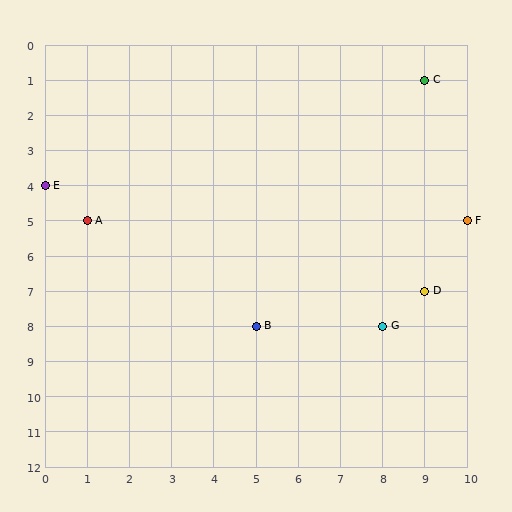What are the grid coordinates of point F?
Point F is at grid coordinates (10, 5).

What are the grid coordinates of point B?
Point B is at grid coordinates (5, 8).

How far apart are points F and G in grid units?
Points F and G are 2 columns and 3 rows apart (about 3.6 grid units diagonally).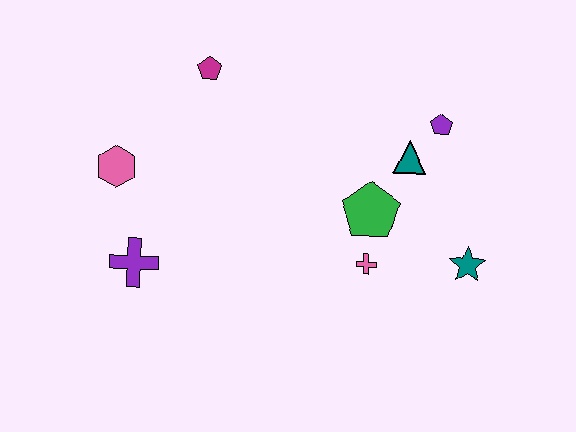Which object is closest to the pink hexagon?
The purple cross is closest to the pink hexagon.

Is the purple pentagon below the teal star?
No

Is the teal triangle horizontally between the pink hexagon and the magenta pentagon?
No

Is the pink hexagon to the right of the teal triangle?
No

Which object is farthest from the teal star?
The pink hexagon is farthest from the teal star.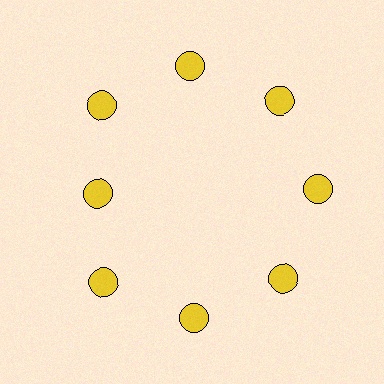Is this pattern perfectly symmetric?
No. The 8 yellow circles are arranged in a ring, but one element near the 9 o'clock position is pulled inward toward the center, breaking the 8-fold rotational symmetry.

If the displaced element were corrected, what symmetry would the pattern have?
It would have 8-fold rotational symmetry — the pattern would map onto itself every 45 degrees.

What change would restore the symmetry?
The symmetry would be restored by moving it outward, back onto the ring so that all 8 circles sit at equal angles and equal distance from the center.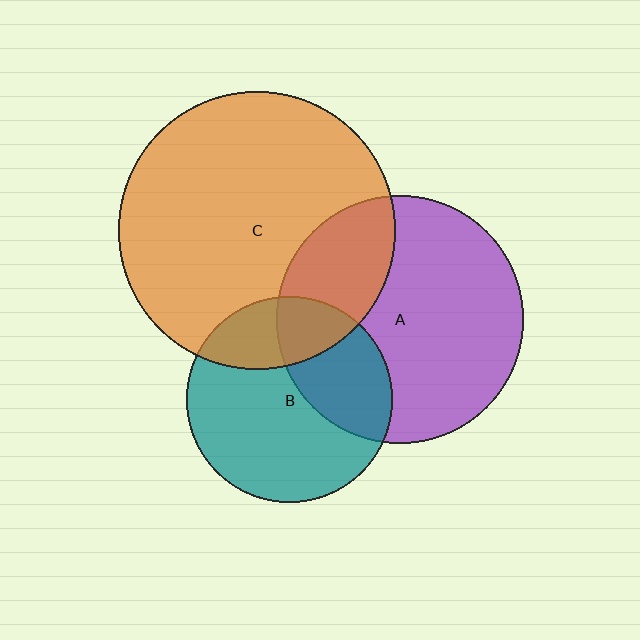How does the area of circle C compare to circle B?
Approximately 1.8 times.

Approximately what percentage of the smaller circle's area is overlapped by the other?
Approximately 25%.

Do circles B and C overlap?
Yes.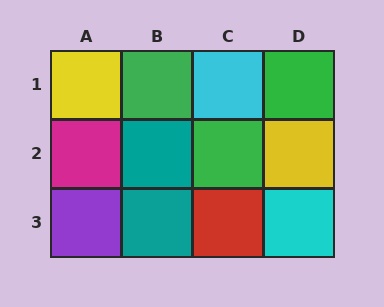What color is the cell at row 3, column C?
Red.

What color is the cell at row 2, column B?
Teal.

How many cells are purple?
1 cell is purple.